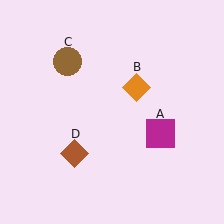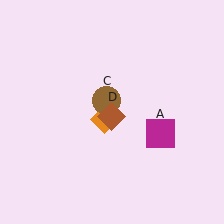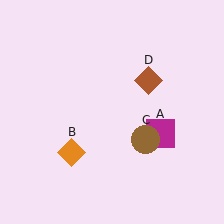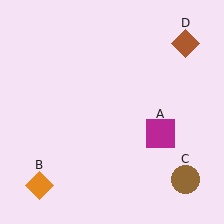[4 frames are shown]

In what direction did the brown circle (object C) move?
The brown circle (object C) moved down and to the right.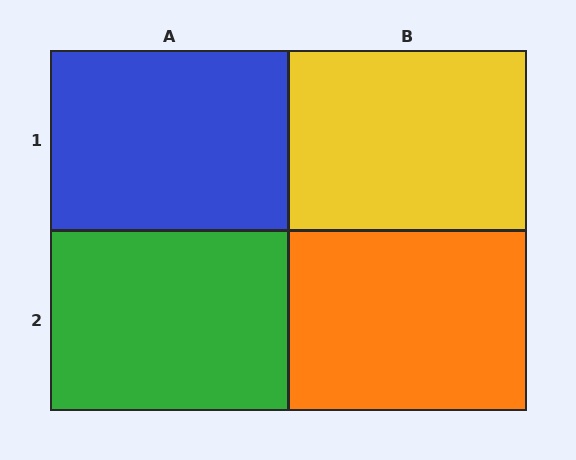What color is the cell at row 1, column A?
Blue.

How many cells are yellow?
1 cell is yellow.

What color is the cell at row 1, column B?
Yellow.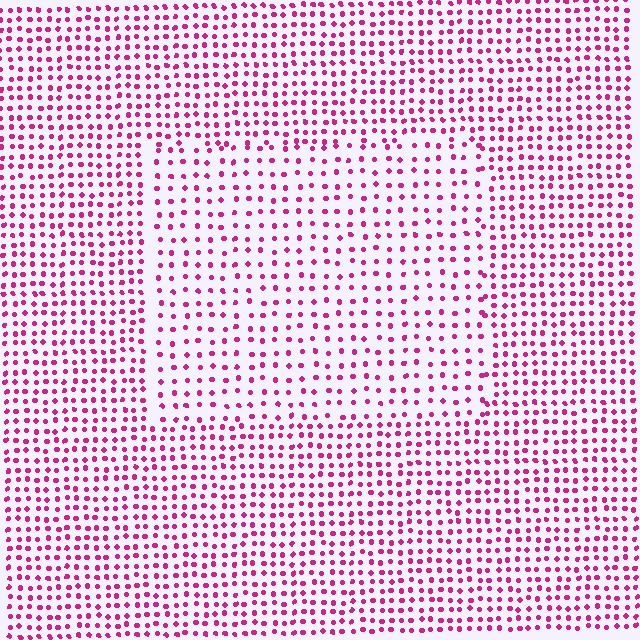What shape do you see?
I see a rectangle.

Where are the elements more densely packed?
The elements are more densely packed outside the rectangle boundary.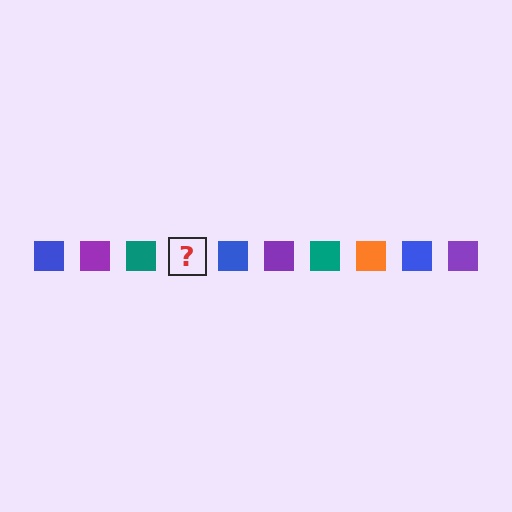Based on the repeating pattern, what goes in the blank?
The blank should be an orange square.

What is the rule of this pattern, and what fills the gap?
The rule is that the pattern cycles through blue, purple, teal, orange squares. The gap should be filled with an orange square.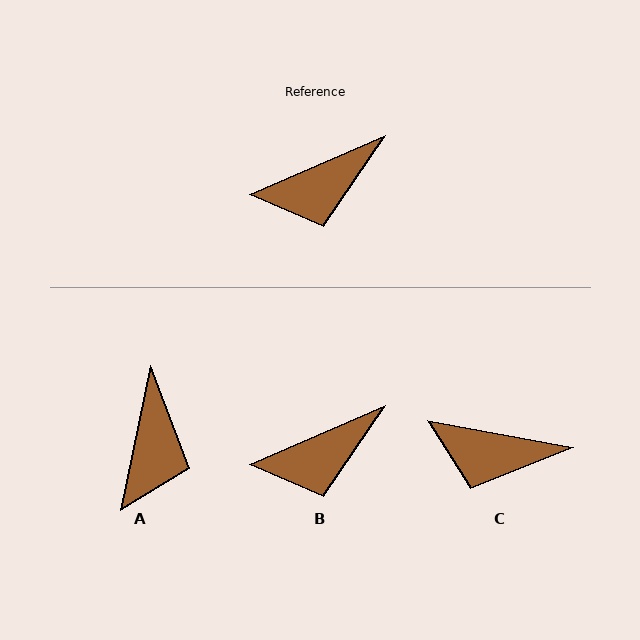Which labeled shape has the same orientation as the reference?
B.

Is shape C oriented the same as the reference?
No, it is off by about 34 degrees.